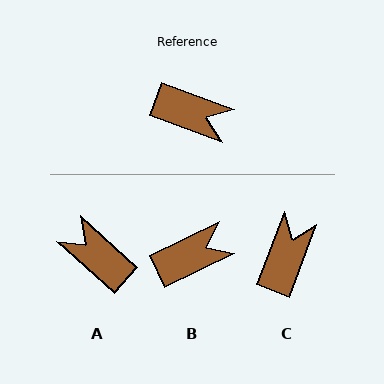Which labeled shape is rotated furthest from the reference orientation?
A, about 159 degrees away.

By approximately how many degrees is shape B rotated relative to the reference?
Approximately 46 degrees counter-clockwise.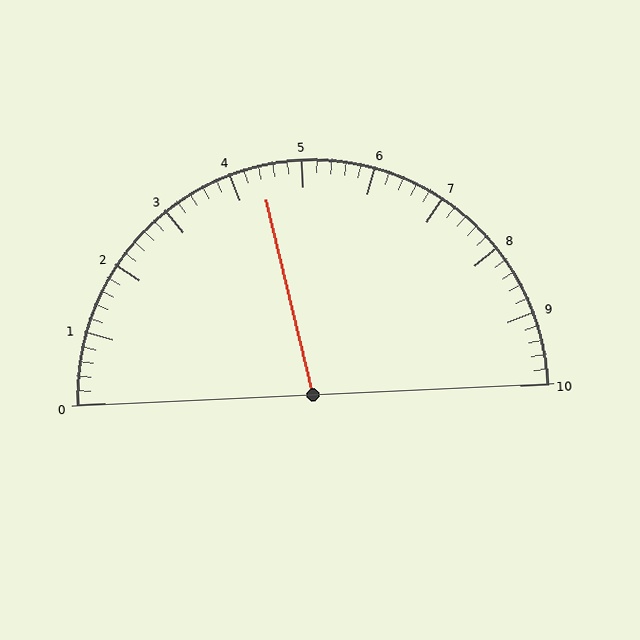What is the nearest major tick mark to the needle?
The nearest major tick mark is 4.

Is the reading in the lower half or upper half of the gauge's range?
The reading is in the lower half of the range (0 to 10).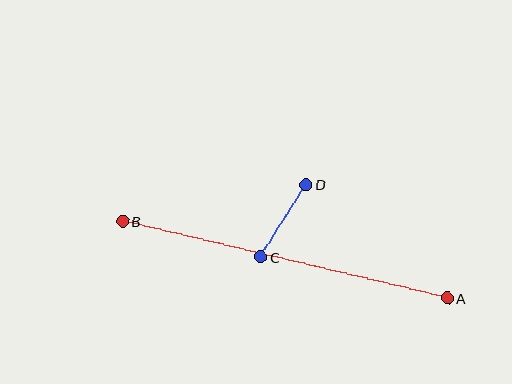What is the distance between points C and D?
The distance is approximately 86 pixels.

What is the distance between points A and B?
The distance is approximately 333 pixels.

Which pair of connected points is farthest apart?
Points A and B are farthest apart.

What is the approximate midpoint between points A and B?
The midpoint is at approximately (285, 260) pixels.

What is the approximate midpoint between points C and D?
The midpoint is at approximately (283, 221) pixels.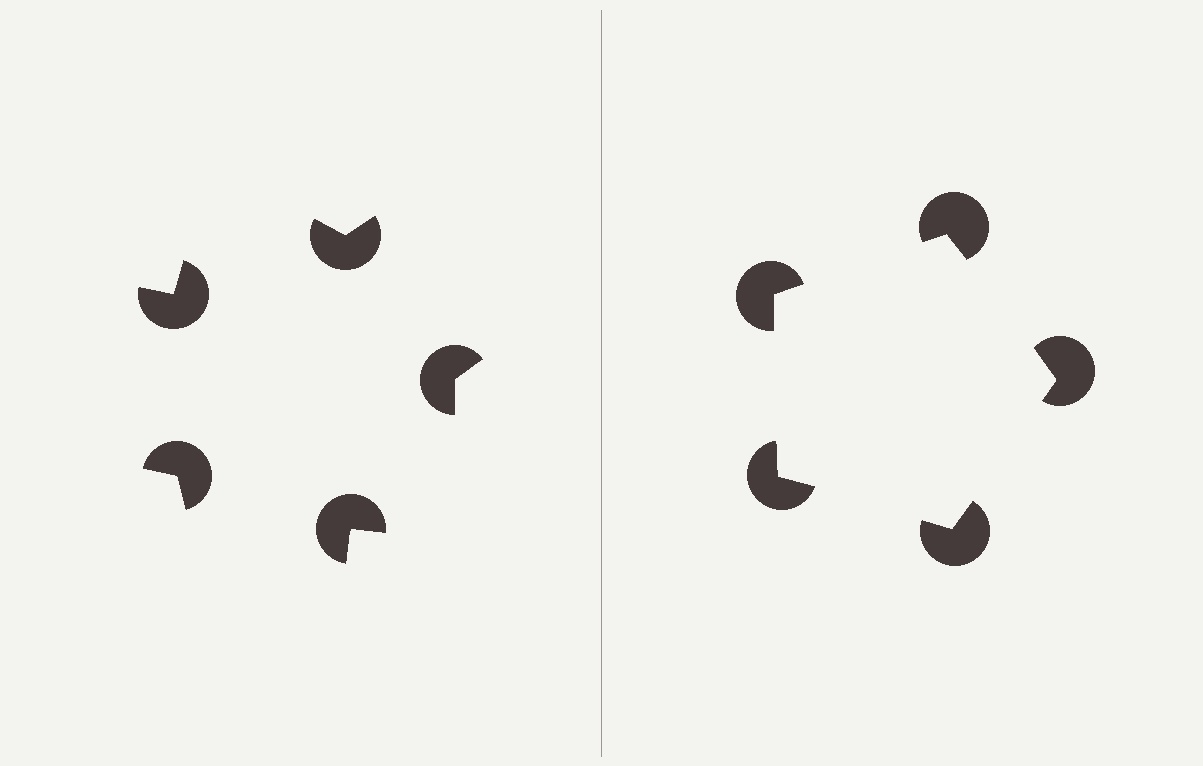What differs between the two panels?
The pac-man discs are positioned identically on both sides; only the wedge orientations differ. On the right they align to a pentagon; on the left they are misaligned.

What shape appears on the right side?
An illusory pentagon.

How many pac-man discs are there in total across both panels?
10 — 5 on each side.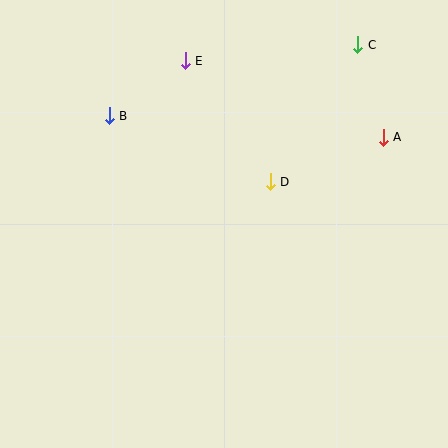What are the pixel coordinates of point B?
Point B is at (109, 116).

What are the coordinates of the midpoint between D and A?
The midpoint between D and A is at (327, 159).